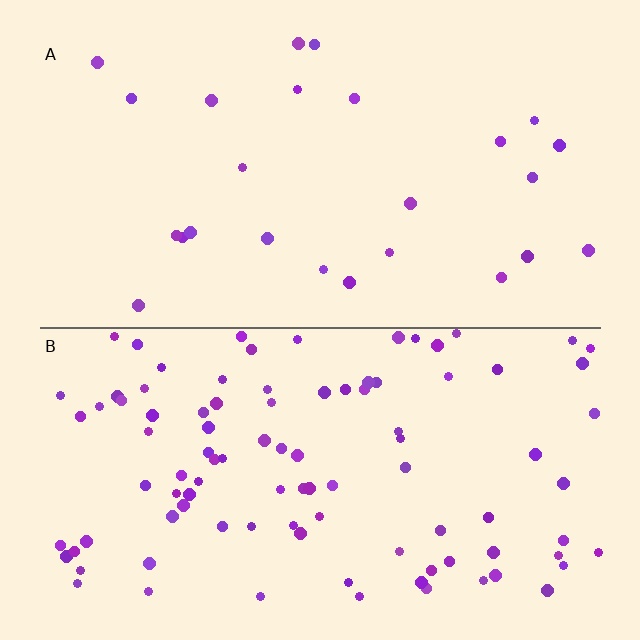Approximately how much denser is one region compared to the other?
Approximately 3.9× — region B over region A.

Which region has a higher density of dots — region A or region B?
B (the bottom).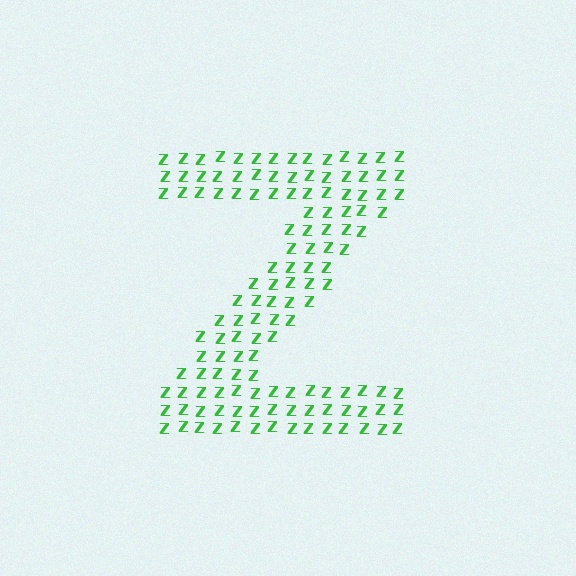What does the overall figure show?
The overall figure shows the letter Z.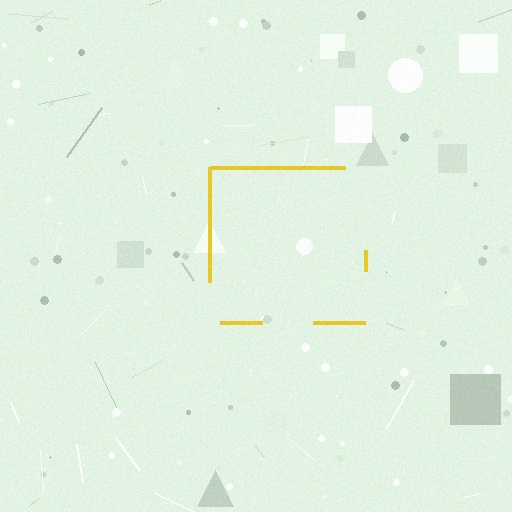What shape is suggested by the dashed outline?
The dashed outline suggests a square.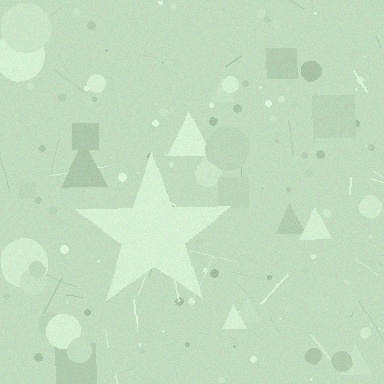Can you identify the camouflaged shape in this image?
The camouflaged shape is a star.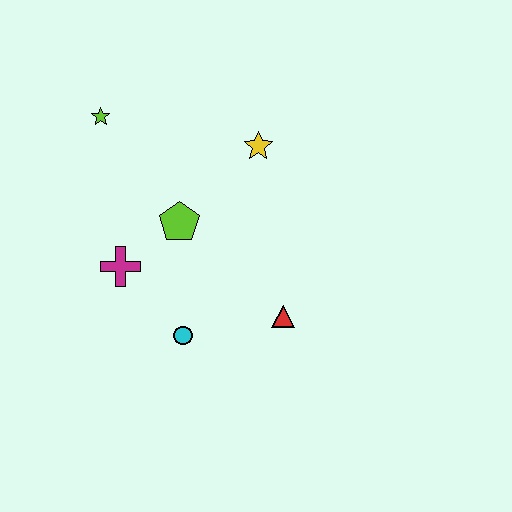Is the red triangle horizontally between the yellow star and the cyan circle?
No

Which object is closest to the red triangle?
The cyan circle is closest to the red triangle.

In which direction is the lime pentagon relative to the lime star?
The lime pentagon is below the lime star.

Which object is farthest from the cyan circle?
The lime star is farthest from the cyan circle.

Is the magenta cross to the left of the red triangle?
Yes